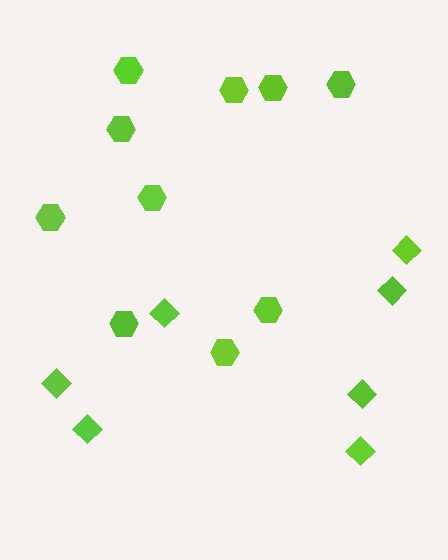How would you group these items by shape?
There are 2 groups: one group of diamonds (7) and one group of hexagons (10).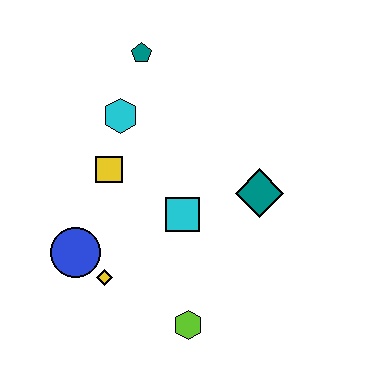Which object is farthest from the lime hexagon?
The teal pentagon is farthest from the lime hexagon.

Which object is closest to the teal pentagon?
The cyan hexagon is closest to the teal pentagon.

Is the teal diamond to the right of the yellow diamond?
Yes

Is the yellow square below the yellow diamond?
No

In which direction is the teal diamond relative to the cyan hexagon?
The teal diamond is to the right of the cyan hexagon.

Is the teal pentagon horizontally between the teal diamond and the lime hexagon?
No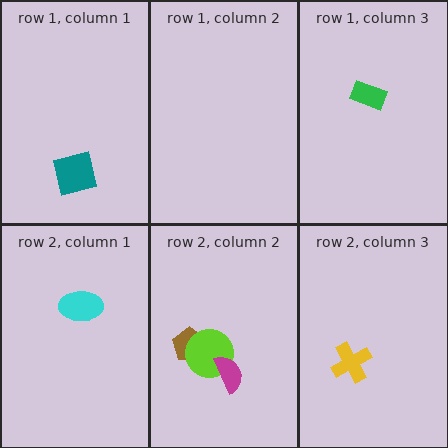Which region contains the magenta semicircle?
The row 2, column 2 region.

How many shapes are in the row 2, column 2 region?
3.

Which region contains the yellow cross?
The row 2, column 3 region.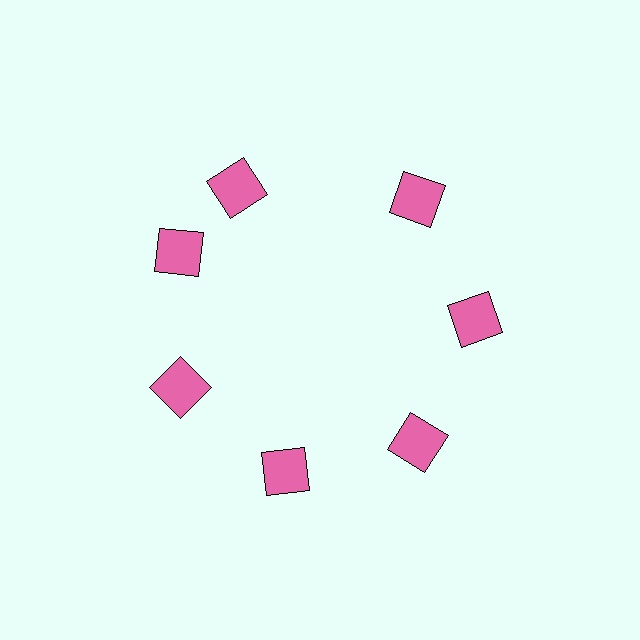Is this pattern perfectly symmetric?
No. The 7 pink squares are arranged in a ring, but one element near the 12 o'clock position is rotated out of alignment along the ring, breaking the 7-fold rotational symmetry.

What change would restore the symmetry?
The symmetry would be restored by rotating it back into even spacing with its neighbors so that all 7 squares sit at equal angles and equal distance from the center.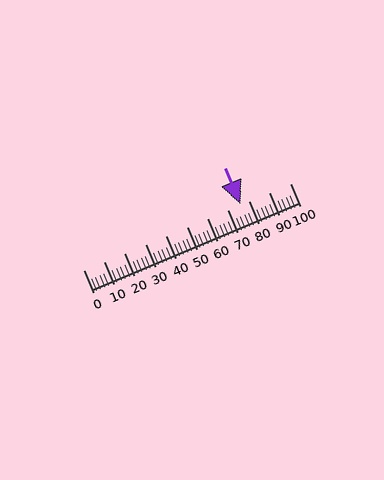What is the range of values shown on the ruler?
The ruler shows values from 0 to 100.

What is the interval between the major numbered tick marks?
The major tick marks are spaced 10 units apart.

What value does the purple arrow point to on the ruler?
The purple arrow points to approximately 76.